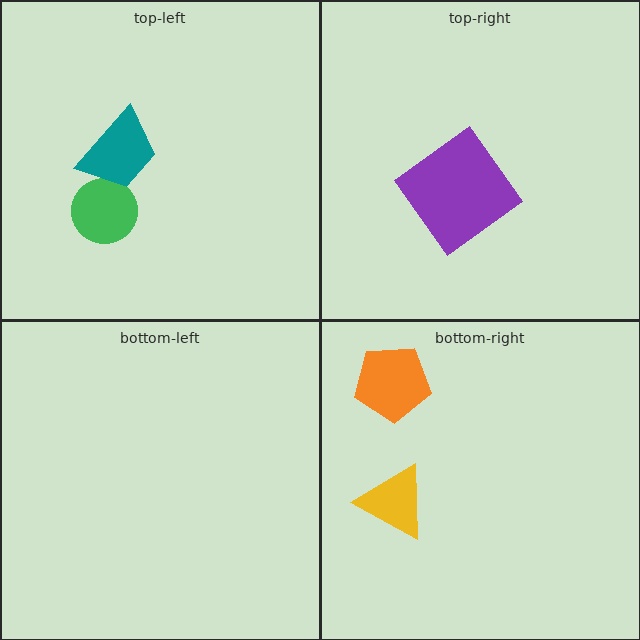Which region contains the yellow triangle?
The bottom-right region.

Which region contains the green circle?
The top-left region.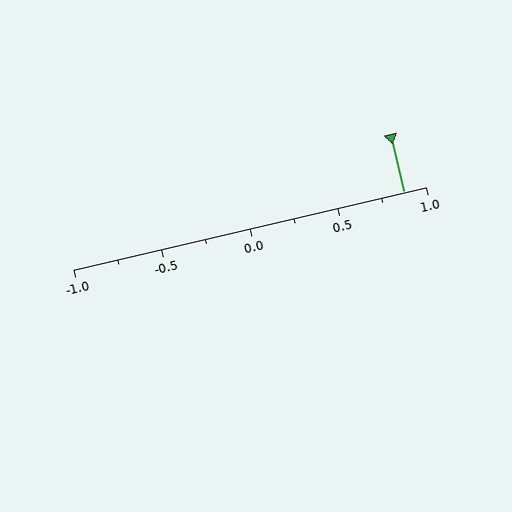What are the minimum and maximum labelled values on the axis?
The axis runs from -1.0 to 1.0.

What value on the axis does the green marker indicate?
The marker indicates approximately 0.88.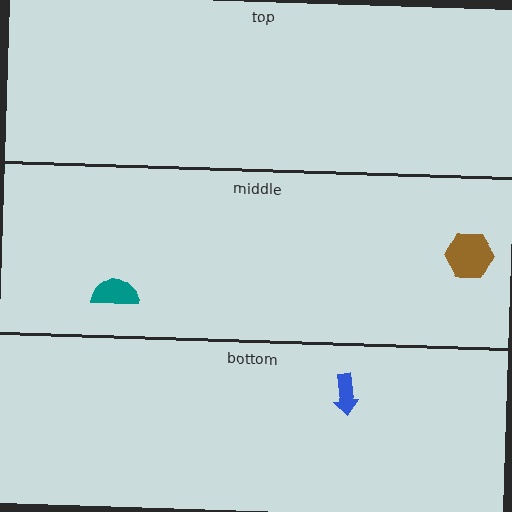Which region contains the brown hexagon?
The middle region.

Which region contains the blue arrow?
The bottom region.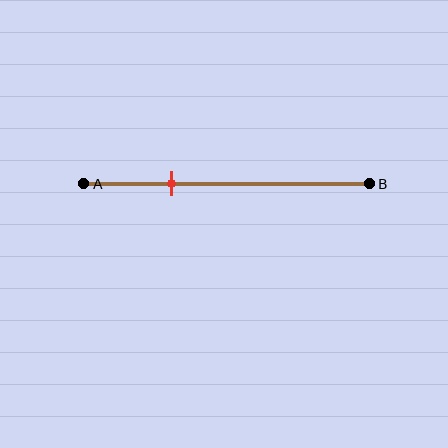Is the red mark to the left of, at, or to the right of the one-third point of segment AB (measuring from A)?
The red mark is approximately at the one-third point of segment AB.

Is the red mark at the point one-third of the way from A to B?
Yes, the mark is approximately at the one-third point.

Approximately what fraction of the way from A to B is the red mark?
The red mark is approximately 30% of the way from A to B.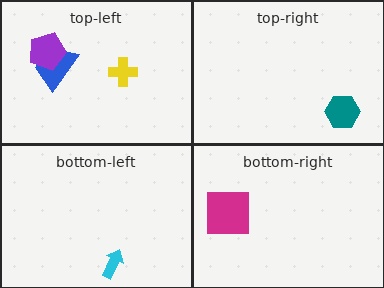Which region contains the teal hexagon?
The top-right region.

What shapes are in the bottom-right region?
The magenta square.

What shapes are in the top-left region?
The blue trapezoid, the purple pentagon, the yellow cross.